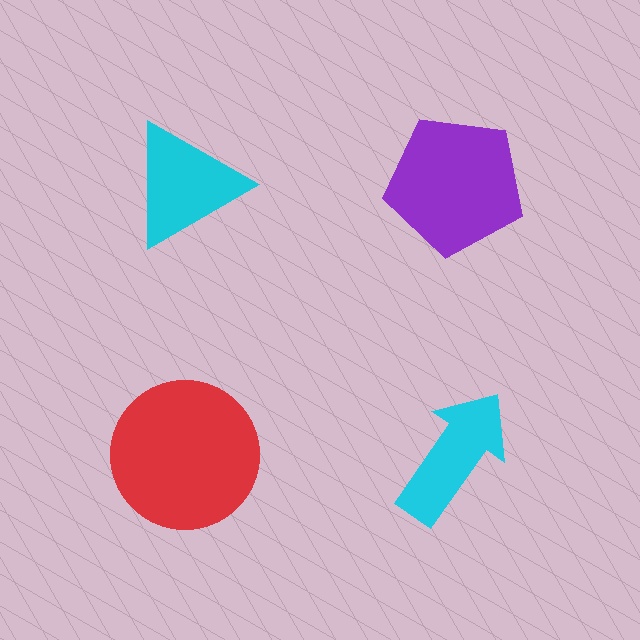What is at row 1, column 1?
A cyan triangle.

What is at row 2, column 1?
A red circle.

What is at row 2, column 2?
A cyan arrow.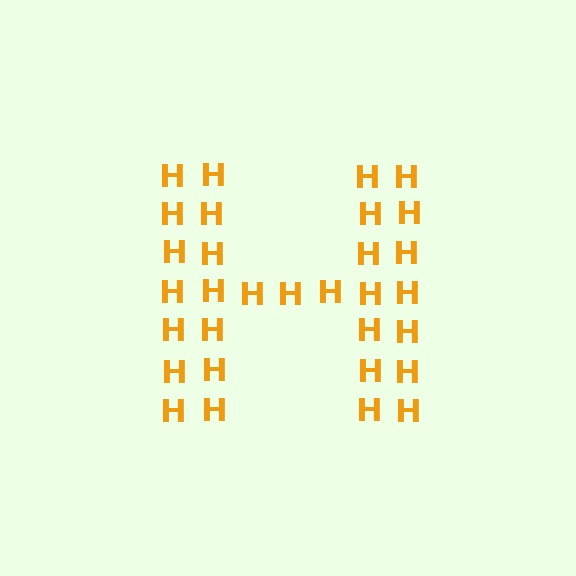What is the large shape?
The large shape is the letter H.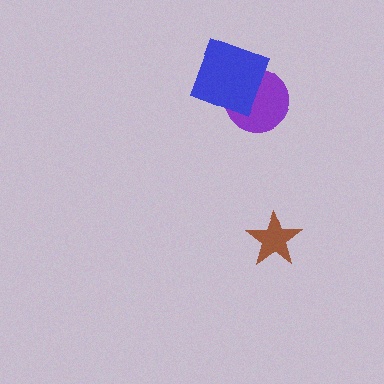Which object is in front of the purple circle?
The blue square is in front of the purple circle.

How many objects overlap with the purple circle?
1 object overlaps with the purple circle.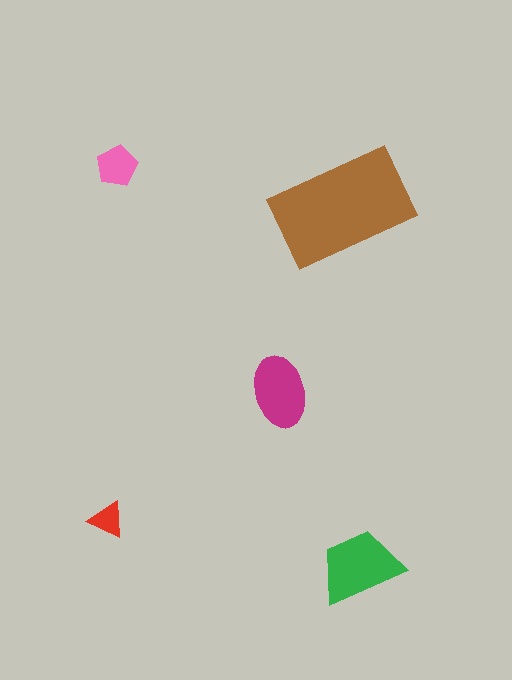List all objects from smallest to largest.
The red triangle, the pink pentagon, the magenta ellipse, the green trapezoid, the brown rectangle.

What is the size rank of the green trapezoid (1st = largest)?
2nd.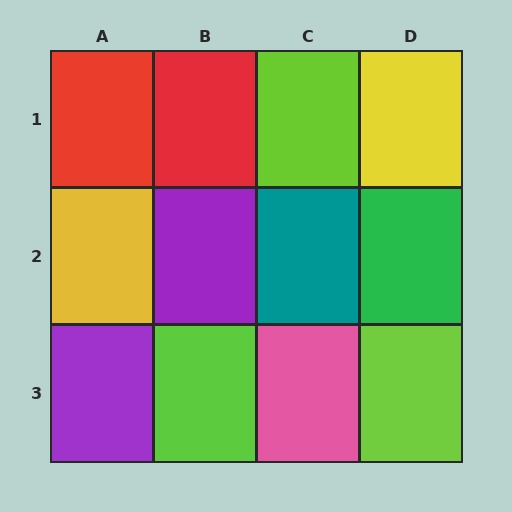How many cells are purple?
2 cells are purple.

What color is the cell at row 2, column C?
Teal.